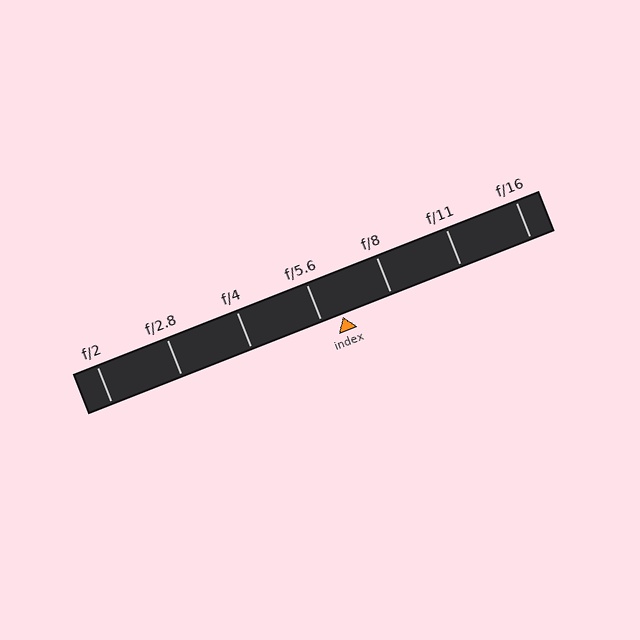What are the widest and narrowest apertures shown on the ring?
The widest aperture shown is f/2 and the narrowest is f/16.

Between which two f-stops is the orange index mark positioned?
The index mark is between f/5.6 and f/8.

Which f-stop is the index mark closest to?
The index mark is closest to f/5.6.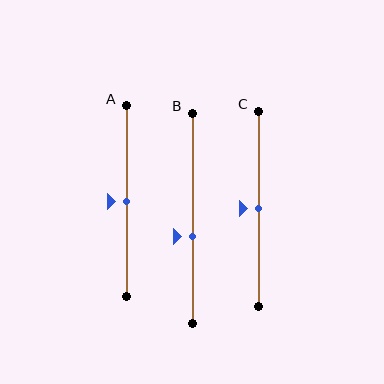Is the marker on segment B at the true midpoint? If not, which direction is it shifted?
No, the marker on segment B is shifted downward by about 9% of the segment length.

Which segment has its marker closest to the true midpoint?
Segment A has its marker closest to the true midpoint.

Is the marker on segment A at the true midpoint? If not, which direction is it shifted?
Yes, the marker on segment A is at the true midpoint.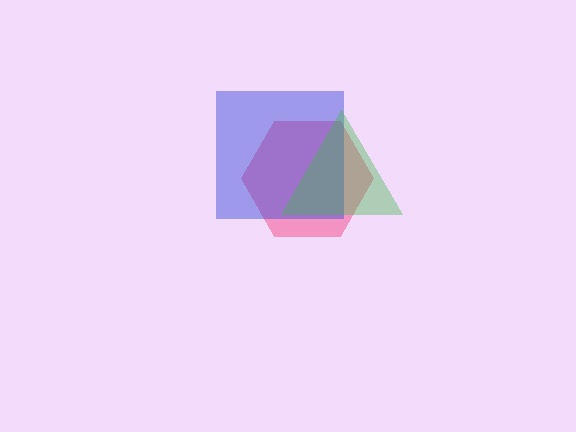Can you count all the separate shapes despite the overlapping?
Yes, there are 3 separate shapes.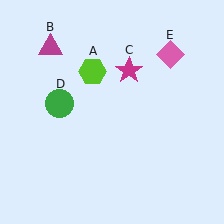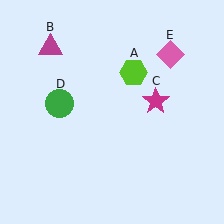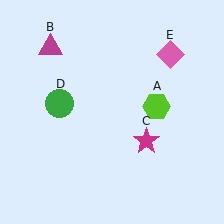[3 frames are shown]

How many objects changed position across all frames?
2 objects changed position: lime hexagon (object A), magenta star (object C).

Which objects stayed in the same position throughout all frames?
Magenta triangle (object B) and green circle (object D) and pink diamond (object E) remained stationary.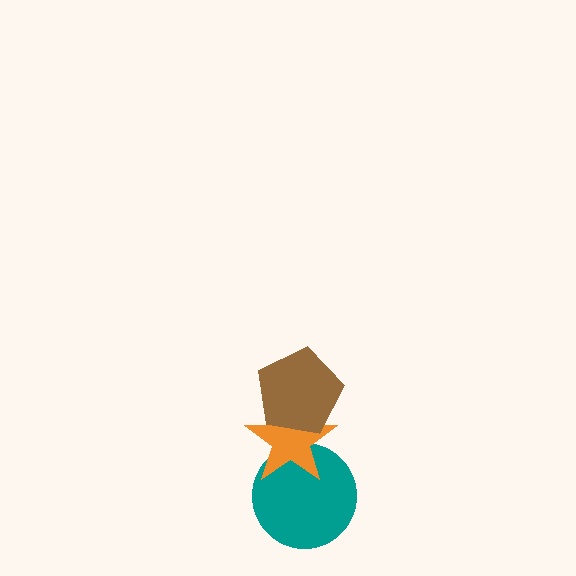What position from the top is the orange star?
The orange star is 2nd from the top.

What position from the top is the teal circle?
The teal circle is 3rd from the top.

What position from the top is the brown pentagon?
The brown pentagon is 1st from the top.